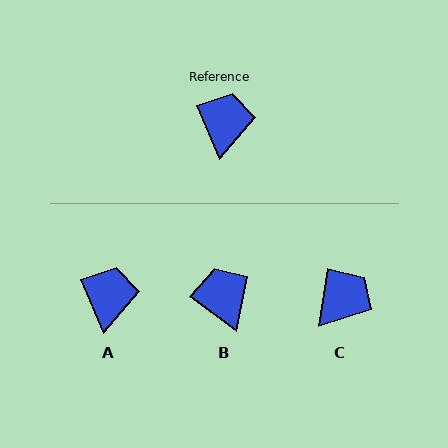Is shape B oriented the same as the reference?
No, it is off by about 30 degrees.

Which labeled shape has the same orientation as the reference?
A.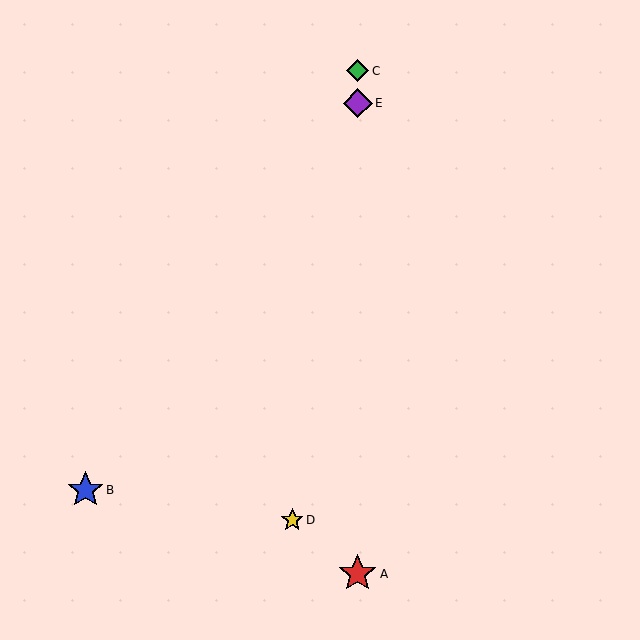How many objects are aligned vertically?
3 objects (A, C, E) are aligned vertically.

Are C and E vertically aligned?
Yes, both are at x≈358.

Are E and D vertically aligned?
No, E is at x≈358 and D is at x≈292.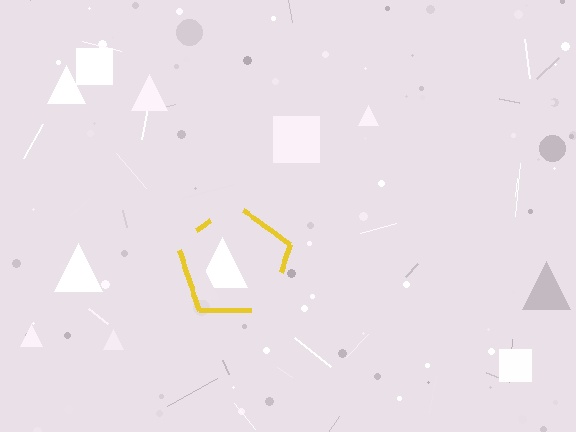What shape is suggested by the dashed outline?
The dashed outline suggests a pentagon.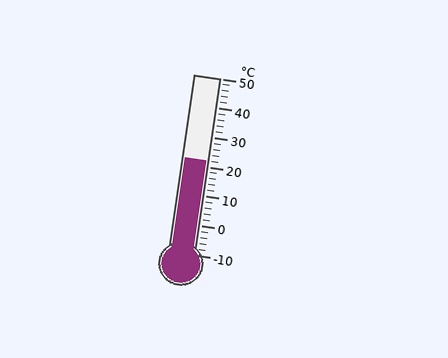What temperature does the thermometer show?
The thermometer shows approximately 22°C.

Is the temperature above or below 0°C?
The temperature is above 0°C.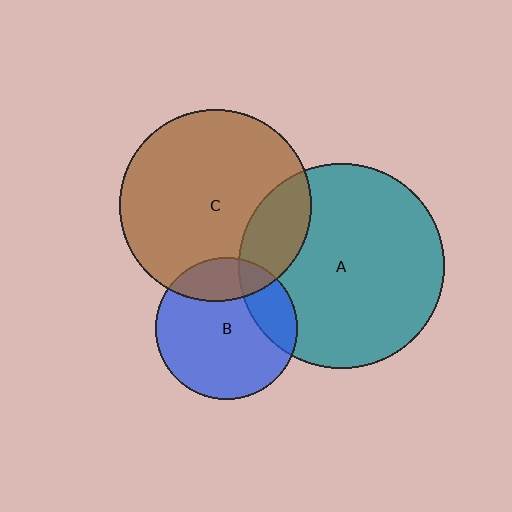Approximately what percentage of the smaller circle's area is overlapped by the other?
Approximately 20%.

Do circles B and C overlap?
Yes.